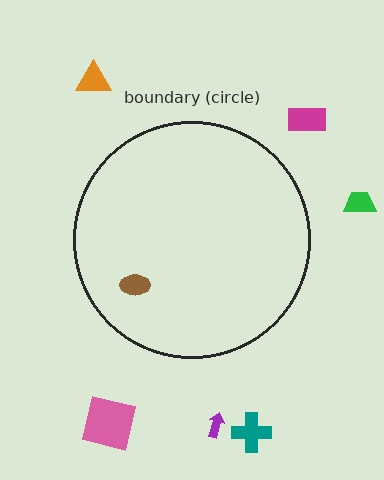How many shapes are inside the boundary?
1 inside, 6 outside.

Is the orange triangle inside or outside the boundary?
Outside.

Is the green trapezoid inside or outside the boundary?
Outside.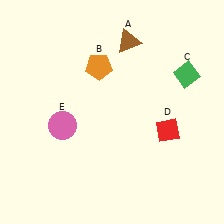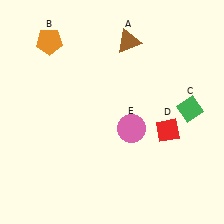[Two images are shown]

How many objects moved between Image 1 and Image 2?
3 objects moved between the two images.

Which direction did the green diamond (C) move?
The green diamond (C) moved down.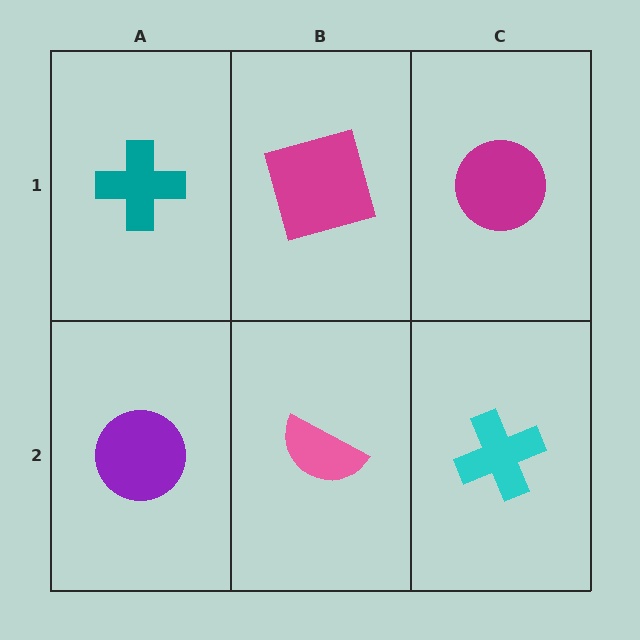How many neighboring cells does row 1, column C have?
2.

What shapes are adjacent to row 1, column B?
A pink semicircle (row 2, column B), a teal cross (row 1, column A), a magenta circle (row 1, column C).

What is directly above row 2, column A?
A teal cross.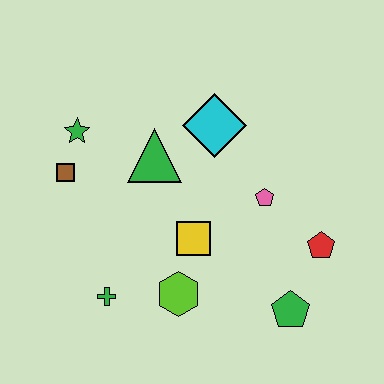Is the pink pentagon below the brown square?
Yes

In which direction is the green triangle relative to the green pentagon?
The green triangle is above the green pentagon.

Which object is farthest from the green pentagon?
The green star is farthest from the green pentagon.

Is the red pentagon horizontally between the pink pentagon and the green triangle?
No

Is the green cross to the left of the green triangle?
Yes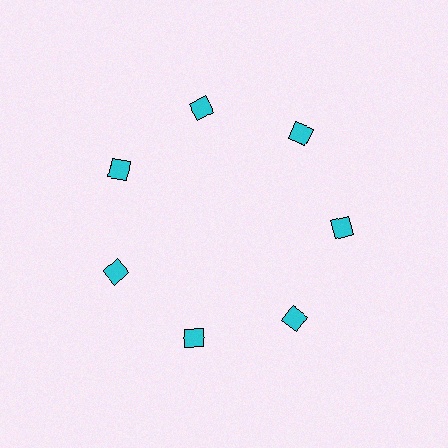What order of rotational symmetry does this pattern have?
This pattern has 7-fold rotational symmetry.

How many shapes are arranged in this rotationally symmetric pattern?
There are 7 shapes, arranged in 7 groups of 1.